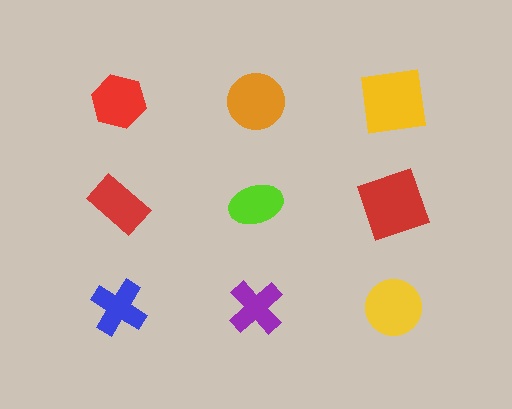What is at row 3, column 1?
A blue cross.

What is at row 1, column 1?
A red hexagon.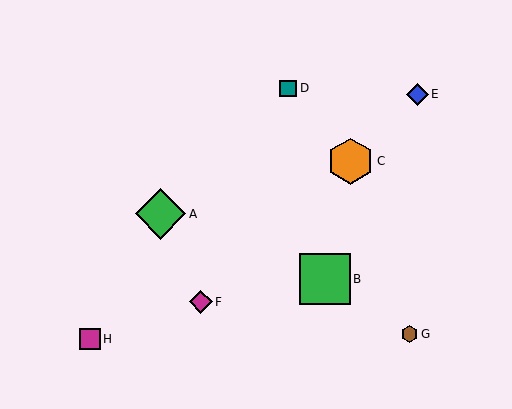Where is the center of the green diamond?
The center of the green diamond is at (161, 214).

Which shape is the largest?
The green square (labeled B) is the largest.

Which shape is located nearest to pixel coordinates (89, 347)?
The magenta square (labeled H) at (90, 339) is nearest to that location.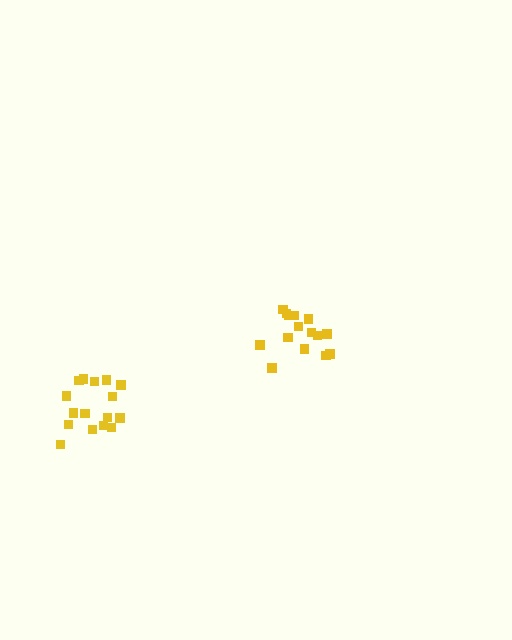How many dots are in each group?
Group 1: 16 dots, Group 2: 15 dots (31 total).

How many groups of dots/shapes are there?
There are 2 groups.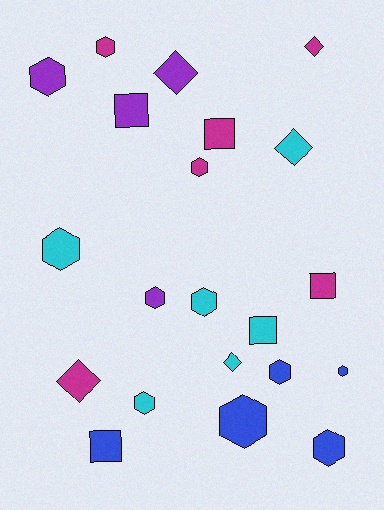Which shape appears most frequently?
Hexagon, with 11 objects.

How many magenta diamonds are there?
There are 2 magenta diamonds.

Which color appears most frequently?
Magenta, with 6 objects.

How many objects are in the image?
There are 21 objects.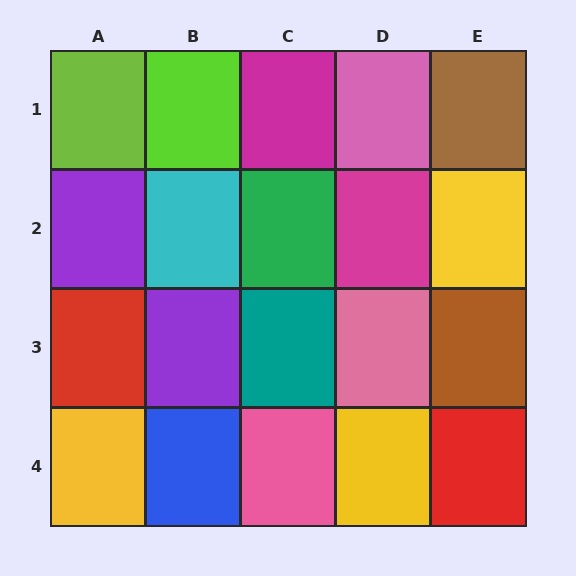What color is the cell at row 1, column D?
Pink.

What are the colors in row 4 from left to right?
Yellow, blue, pink, yellow, red.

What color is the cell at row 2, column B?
Cyan.